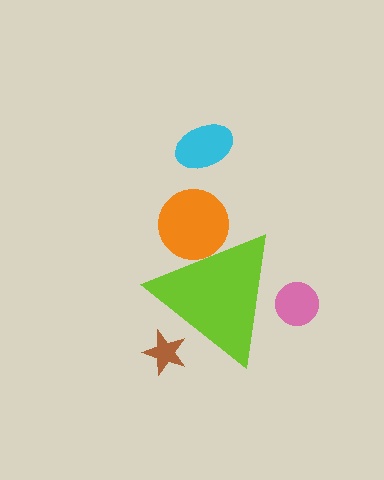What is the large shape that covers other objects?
A lime triangle.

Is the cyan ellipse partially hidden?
No, the cyan ellipse is fully visible.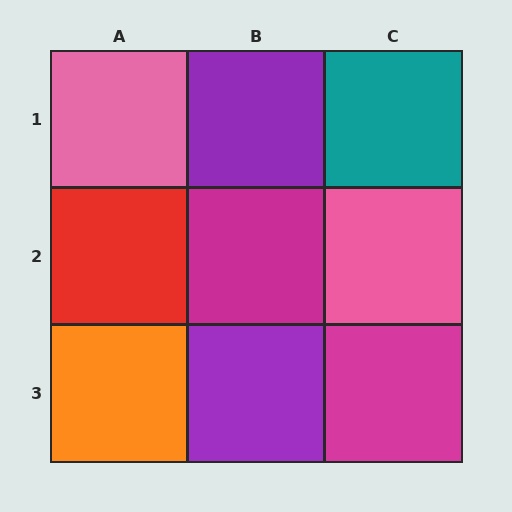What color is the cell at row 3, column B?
Purple.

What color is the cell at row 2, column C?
Pink.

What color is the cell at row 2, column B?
Magenta.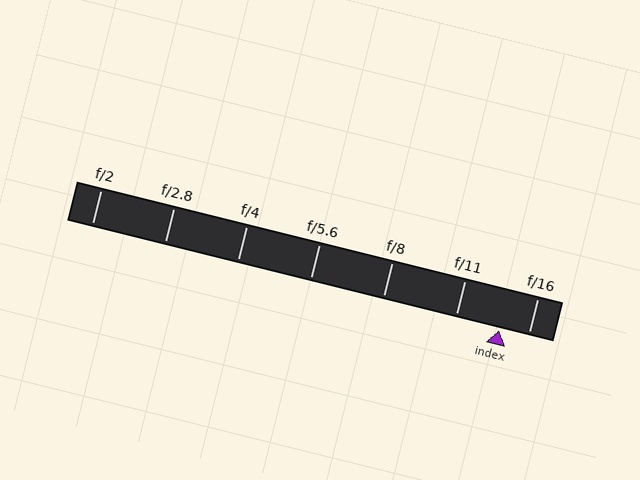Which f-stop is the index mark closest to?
The index mark is closest to f/16.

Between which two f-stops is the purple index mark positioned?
The index mark is between f/11 and f/16.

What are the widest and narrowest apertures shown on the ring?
The widest aperture shown is f/2 and the narrowest is f/16.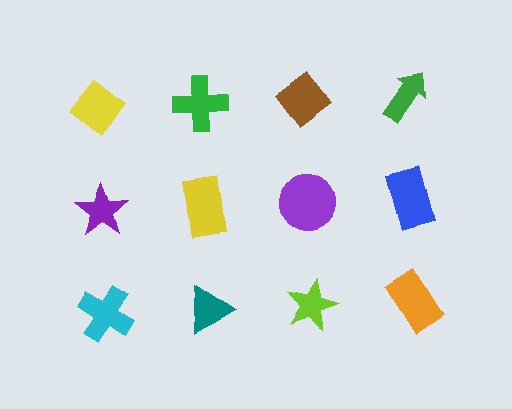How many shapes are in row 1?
4 shapes.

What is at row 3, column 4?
An orange rectangle.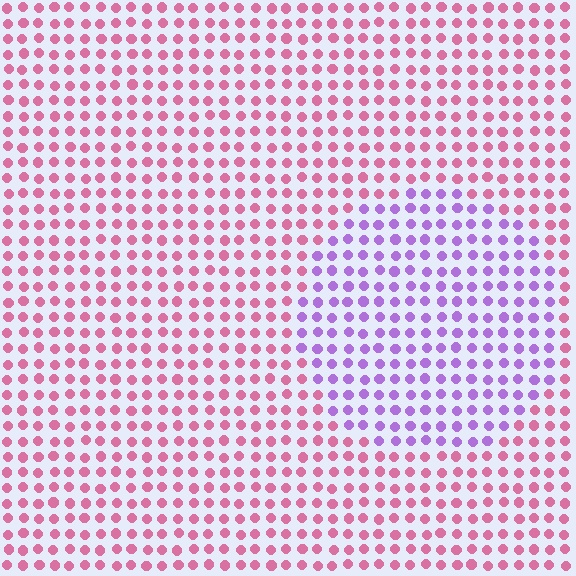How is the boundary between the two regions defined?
The boundary is defined purely by a slight shift in hue (about 56 degrees). Spacing, size, and orientation are identical on both sides.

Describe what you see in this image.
The image is filled with small pink elements in a uniform arrangement. A circle-shaped region is visible where the elements are tinted to a slightly different hue, forming a subtle color boundary.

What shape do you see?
I see a circle.